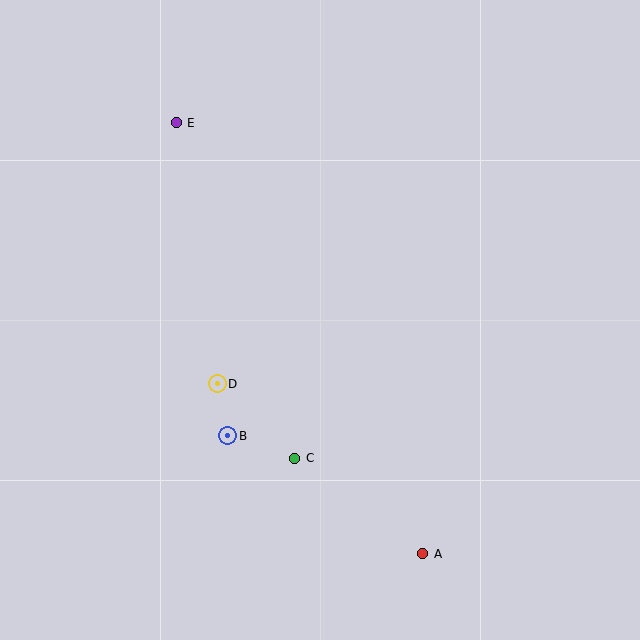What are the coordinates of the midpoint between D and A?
The midpoint between D and A is at (320, 469).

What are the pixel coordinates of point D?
Point D is at (217, 384).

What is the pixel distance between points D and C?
The distance between D and C is 107 pixels.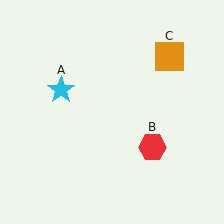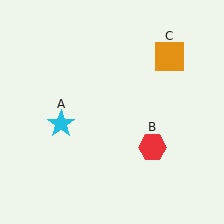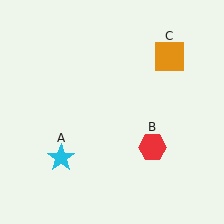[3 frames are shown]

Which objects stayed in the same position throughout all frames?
Red hexagon (object B) and orange square (object C) remained stationary.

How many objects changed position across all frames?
1 object changed position: cyan star (object A).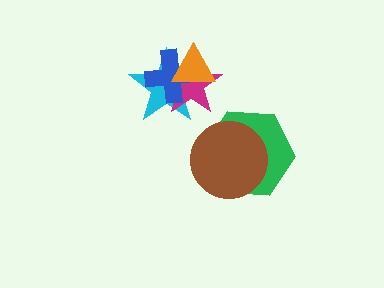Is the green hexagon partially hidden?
Yes, it is partially covered by another shape.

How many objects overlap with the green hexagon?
1 object overlaps with the green hexagon.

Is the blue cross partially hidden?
Yes, it is partially covered by another shape.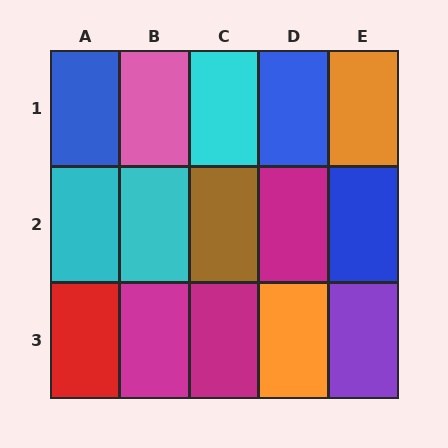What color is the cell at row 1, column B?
Pink.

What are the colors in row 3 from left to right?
Red, magenta, magenta, orange, purple.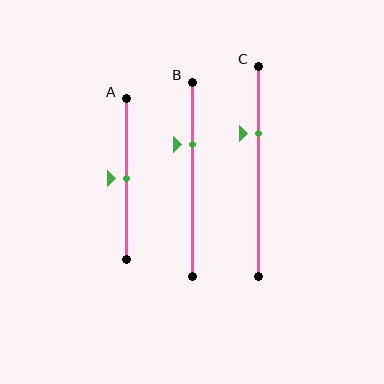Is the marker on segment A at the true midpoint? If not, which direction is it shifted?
Yes, the marker on segment A is at the true midpoint.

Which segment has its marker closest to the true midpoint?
Segment A has its marker closest to the true midpoint.